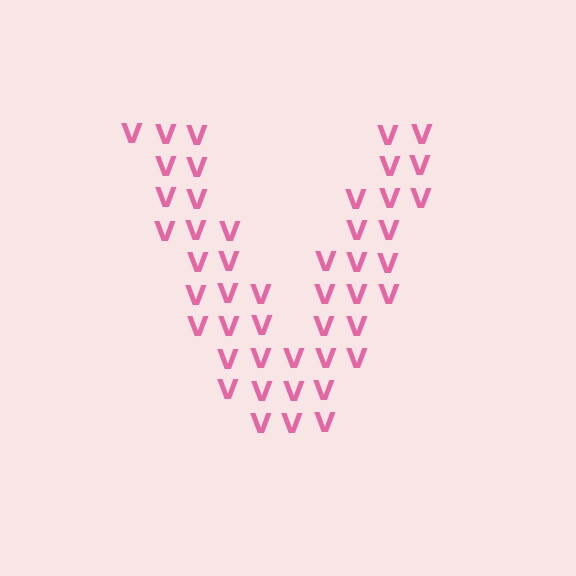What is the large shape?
The large shape is the letter V.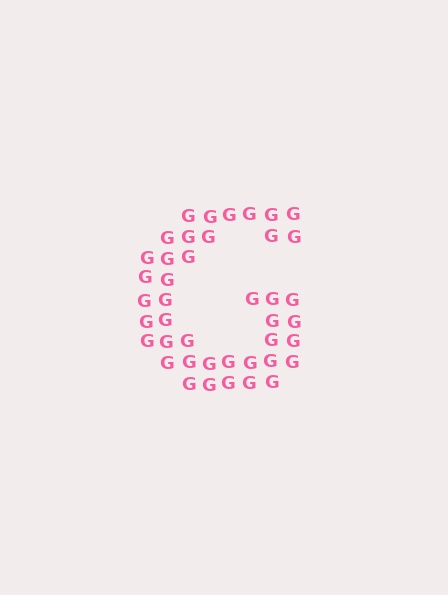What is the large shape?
The large shape is the letter G.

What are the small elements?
The small elements are letter G's.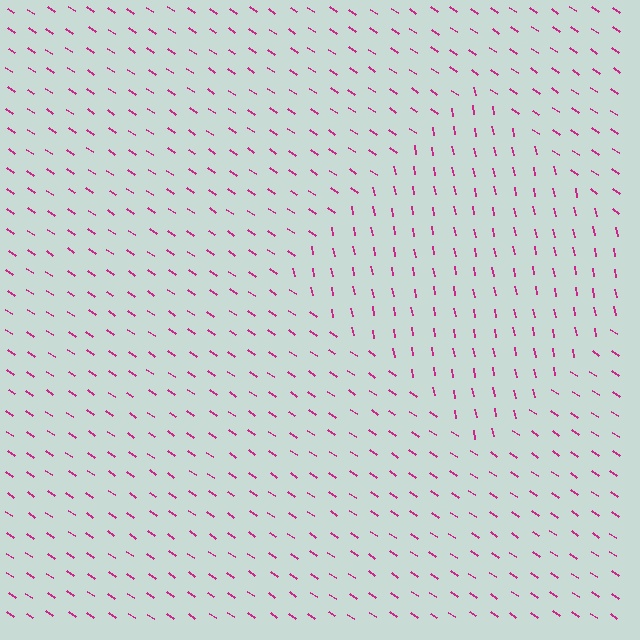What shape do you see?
I see a diamond.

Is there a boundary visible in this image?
Yes, there is a texture boundary formed by a change in line orientation.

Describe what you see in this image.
The image is filled with small magenta line segments. A diamond region in the image has lines oriented differently from the surrounding lines, creating a visible texture boundary.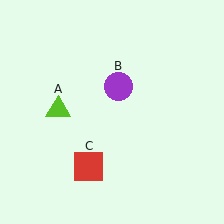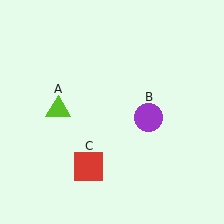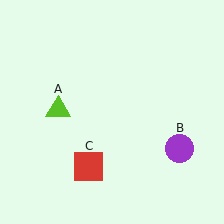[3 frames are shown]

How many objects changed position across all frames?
1 object changed position: purple circle (object B).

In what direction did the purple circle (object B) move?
The purple circle (object B) moved down and to the right.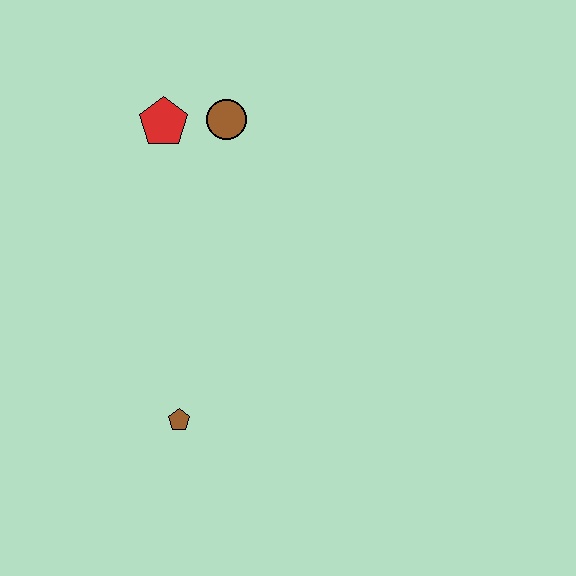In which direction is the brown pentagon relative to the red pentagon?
The brown pentagon is below the red pentagon.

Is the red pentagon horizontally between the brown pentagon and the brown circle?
No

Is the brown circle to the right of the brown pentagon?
Yes